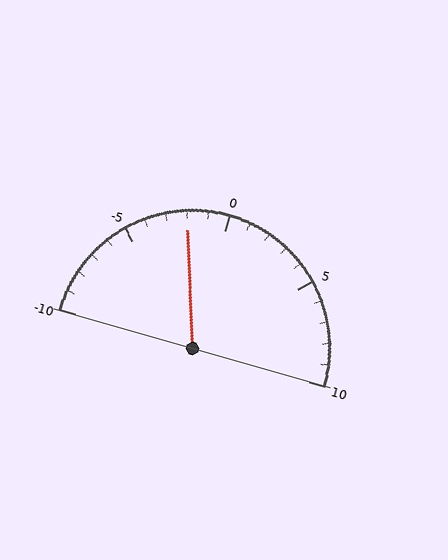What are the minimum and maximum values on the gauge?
The gauge ranges from -10 to 10.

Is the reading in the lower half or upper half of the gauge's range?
The reading is in the lower half of the range (-10 to 10).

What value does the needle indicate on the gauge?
The needle indicates approximately -2.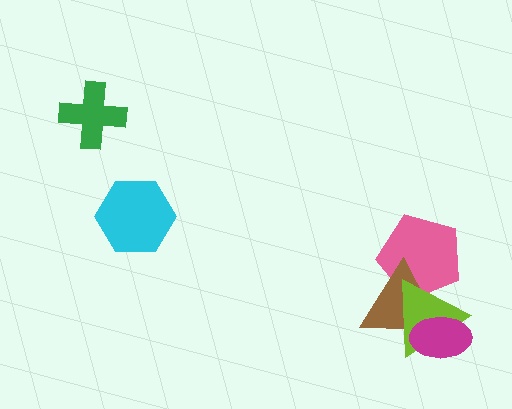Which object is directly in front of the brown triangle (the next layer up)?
The lime triangle is directly in front of the brown triangle.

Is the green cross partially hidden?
No, no other shape covers it.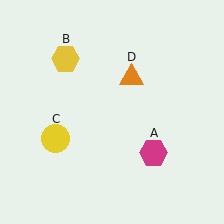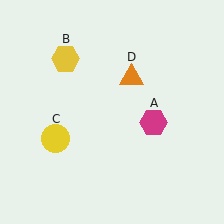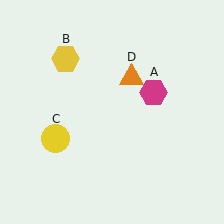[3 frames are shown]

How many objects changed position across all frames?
1 object changed position: magenta hexagon (object A).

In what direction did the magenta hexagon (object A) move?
The magenta hexagon (object A) moved up.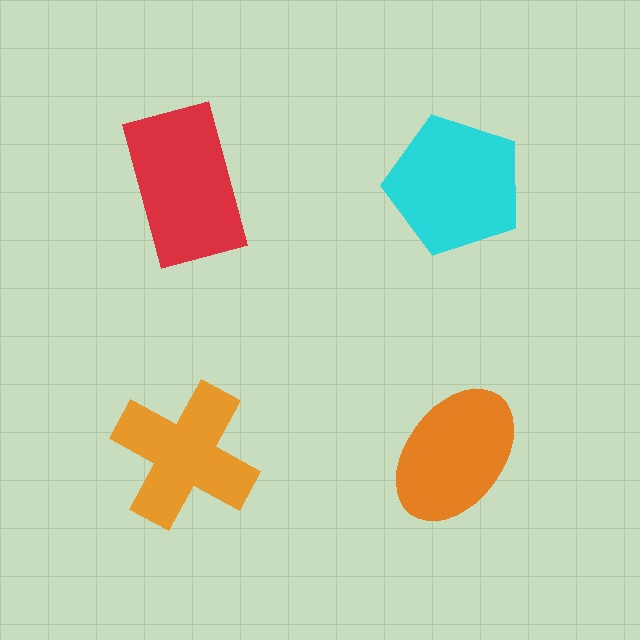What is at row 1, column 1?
A red rectangle.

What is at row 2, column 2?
An orange ellipse.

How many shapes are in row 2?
2 shapes.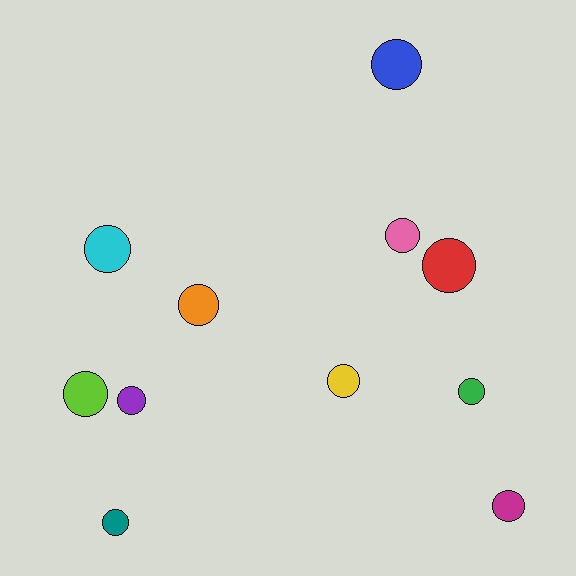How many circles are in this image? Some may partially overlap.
There are 11 circles.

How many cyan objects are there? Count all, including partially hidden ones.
There is 1 cyan object.